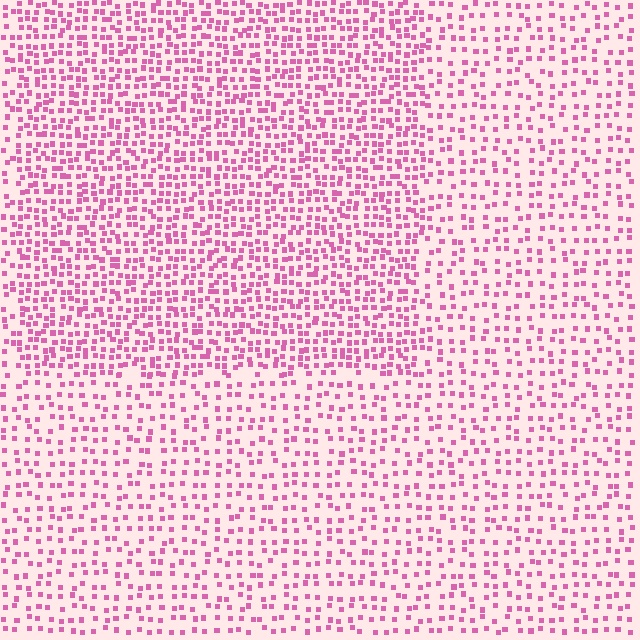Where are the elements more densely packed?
The elements are more densely packed inside the rectangle boundary.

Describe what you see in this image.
The image contains small pink elements arranged at two different densities. A rectangle-shaped region is visible where the elements are more densely packed than the surrounding area.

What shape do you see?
I see a rectangle.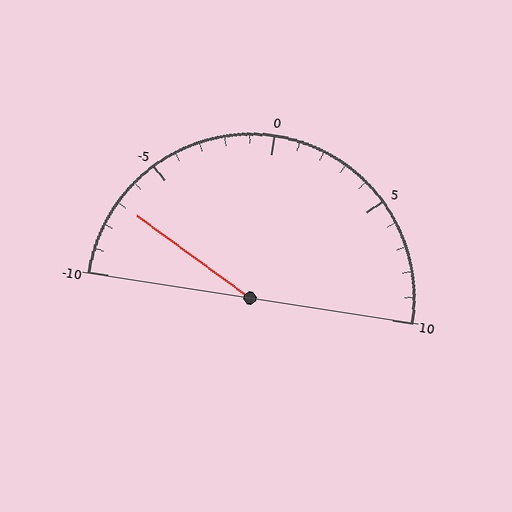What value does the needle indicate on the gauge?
The needle indicates approximately -7.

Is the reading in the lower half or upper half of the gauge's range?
The reading is in the lower half of the range (-10 to 10).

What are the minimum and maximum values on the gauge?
The gauge ranges from -10 to 10.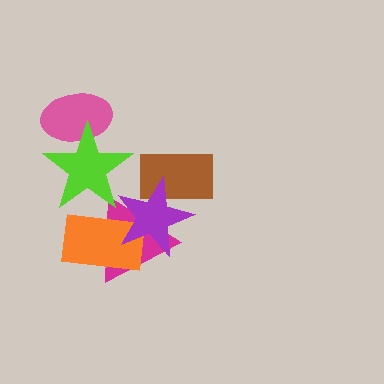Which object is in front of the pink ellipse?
The lime star is in front of the pink ellipse.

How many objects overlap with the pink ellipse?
1 object overlaps with the pink ellipse.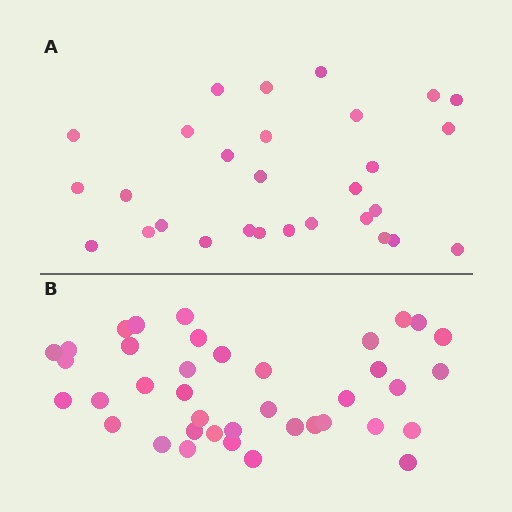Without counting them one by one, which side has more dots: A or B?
Region B (the bottom region) has more dots.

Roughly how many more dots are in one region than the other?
Region B has roughly 10 or so more dots than region A.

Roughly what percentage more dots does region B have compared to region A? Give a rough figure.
About 35% more.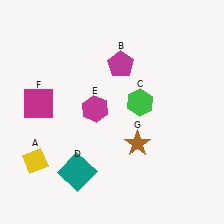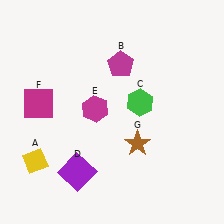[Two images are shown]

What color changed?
The square (D) changed from teal in Image 1 to purple in Image 2.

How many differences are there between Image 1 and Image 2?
There is 1 difference between the two images.